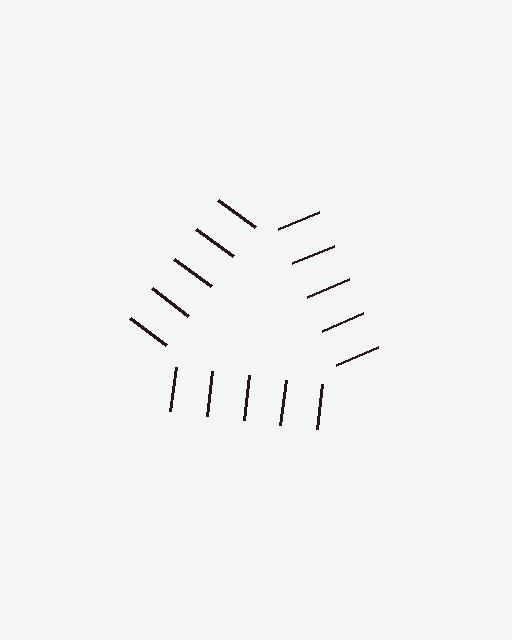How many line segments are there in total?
15 — 5 along each of the 3 edges.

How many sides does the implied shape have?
3 sides — the line-ends trace a triangle.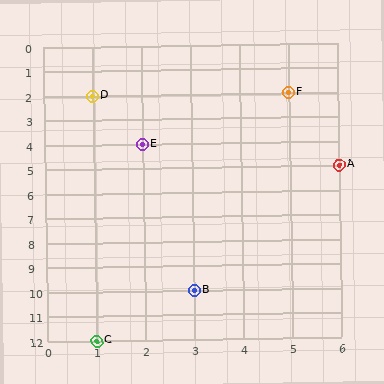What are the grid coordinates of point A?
Point A is at grid coordinates (6, 5).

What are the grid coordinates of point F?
Point F is at grid coordinates (5, 2).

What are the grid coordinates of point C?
Point C is at grid coordinates (1, 12).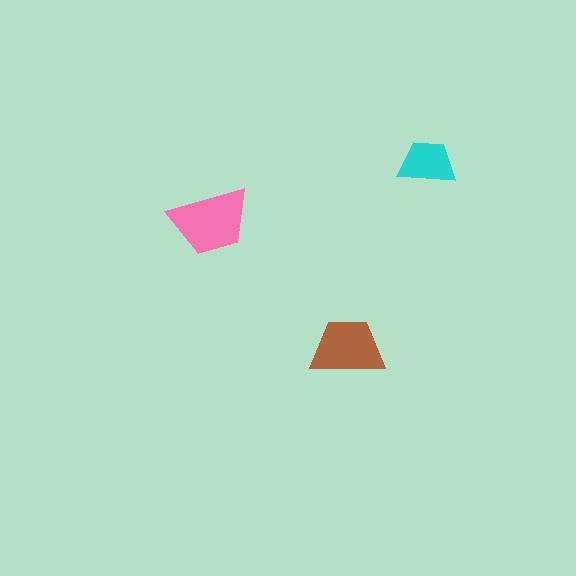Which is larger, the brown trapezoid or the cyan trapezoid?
The brown one.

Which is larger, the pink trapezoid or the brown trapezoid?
The pink one.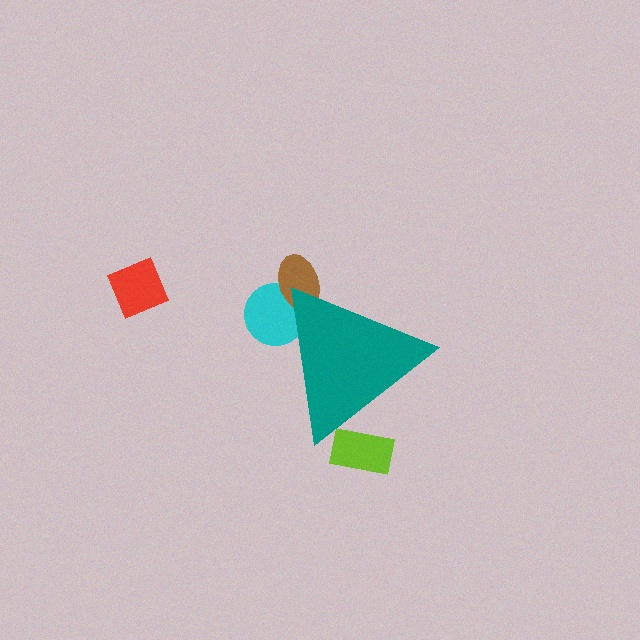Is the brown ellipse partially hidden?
Yes, the brown ellipse is partially hidden behind the teal triangle.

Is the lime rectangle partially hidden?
Yes, the lime rectangle is partially hidden behind the teal triangle.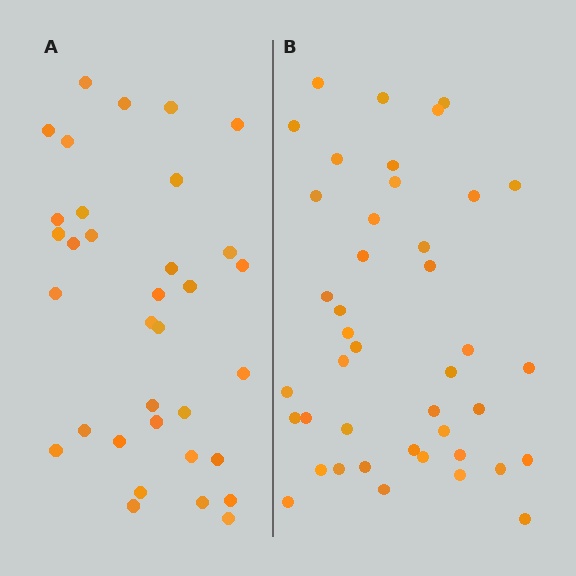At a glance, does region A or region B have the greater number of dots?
Region B (the right region) has more dots.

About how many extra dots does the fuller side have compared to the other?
Region B has roughly 8 or so more dots than region A.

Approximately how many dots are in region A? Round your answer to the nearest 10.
About 30 dots. (The exact count is 34, which rounds to 30.)